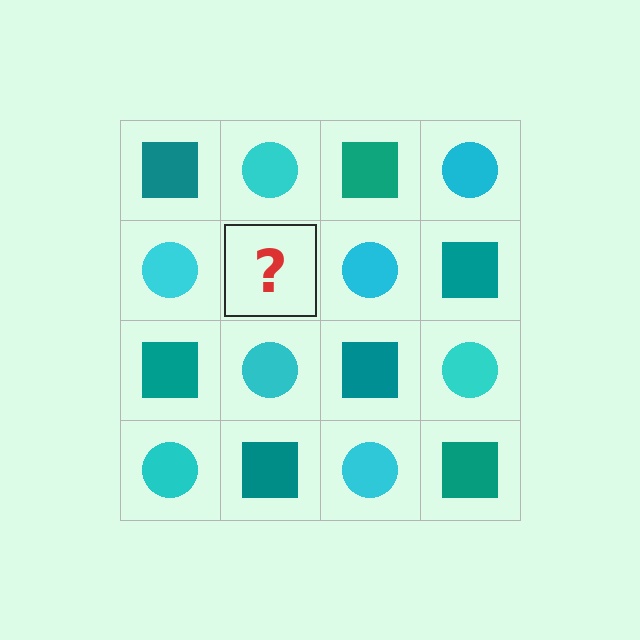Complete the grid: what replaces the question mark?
The question mark should be replaced with a teal square.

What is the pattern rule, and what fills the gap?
The rule is that it alternates teal square and cyan circle in a checkerboard pattern. The gap should be filled with a teal square.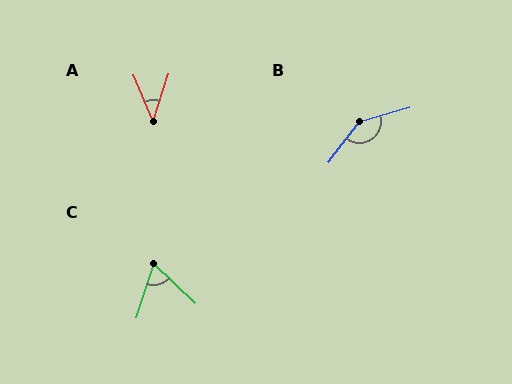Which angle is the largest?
B, at approximately 144 degrees.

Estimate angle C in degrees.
Approximately 64 degrees.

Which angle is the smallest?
A, at approximately 41 degrees.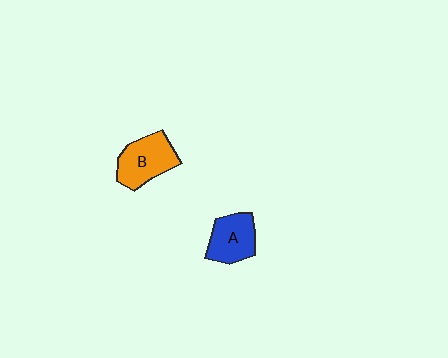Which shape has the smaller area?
Shape A (blue).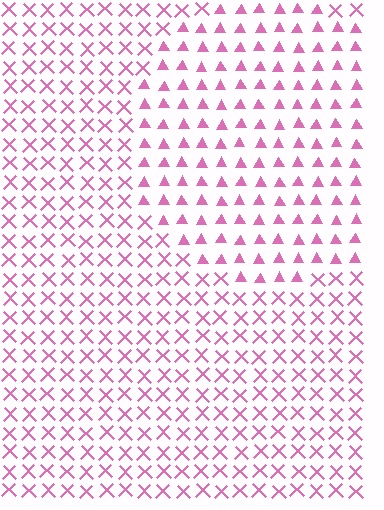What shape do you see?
I see a circle.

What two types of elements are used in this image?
The image uses triangles inside the circle region and X marks outside it.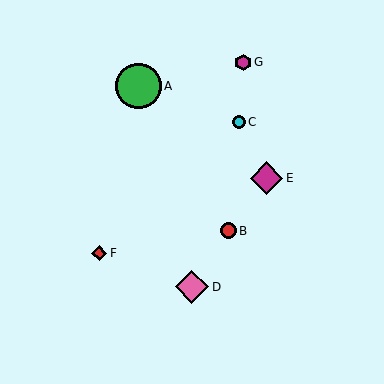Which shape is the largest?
The green circle (labeled A) is the largest.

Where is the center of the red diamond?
The center of the red diamond is at (99, 253).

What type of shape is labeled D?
Shape D is a pink diamond.